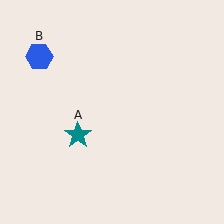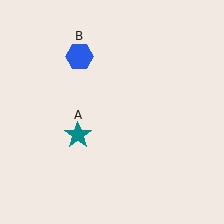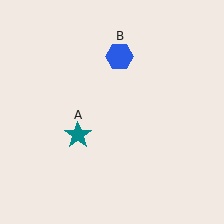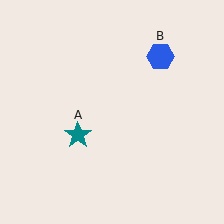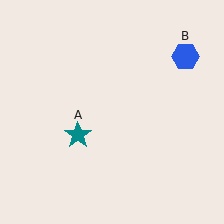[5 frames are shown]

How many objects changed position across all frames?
1 object changed position: blue hexagon (object B).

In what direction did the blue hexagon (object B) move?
The blue hexagon (object B) moved right.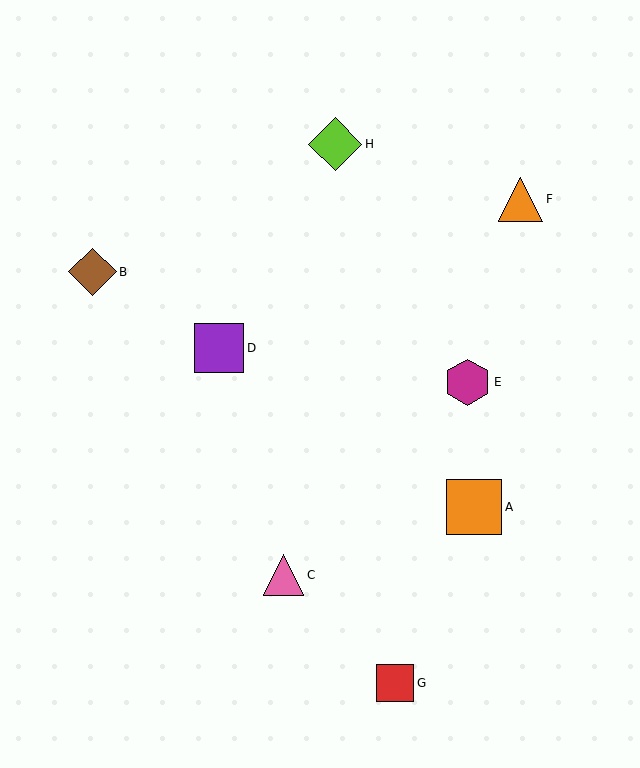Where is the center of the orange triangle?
The center of the orange triangle is at (520, 199).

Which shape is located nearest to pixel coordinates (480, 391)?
The magenta hexagon (labeled E) at (468, 382) is nearest to that location.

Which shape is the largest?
The orange square (labeled A) is the largest.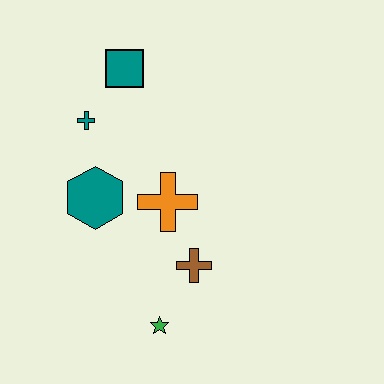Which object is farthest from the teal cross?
The green star is farthest from the teal cross.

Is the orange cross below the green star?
No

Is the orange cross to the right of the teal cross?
Yes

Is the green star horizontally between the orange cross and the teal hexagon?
Yes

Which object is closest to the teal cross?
The teal square is closest to the teal cross.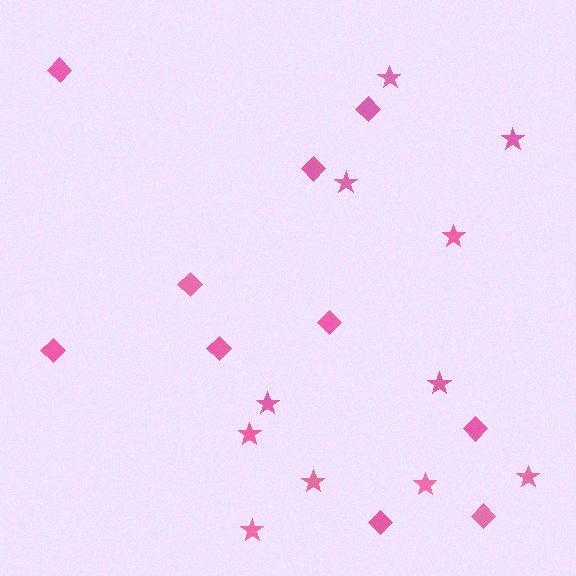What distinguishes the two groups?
There are 2 groups: one group of stars (11) and one group of diamonds (10).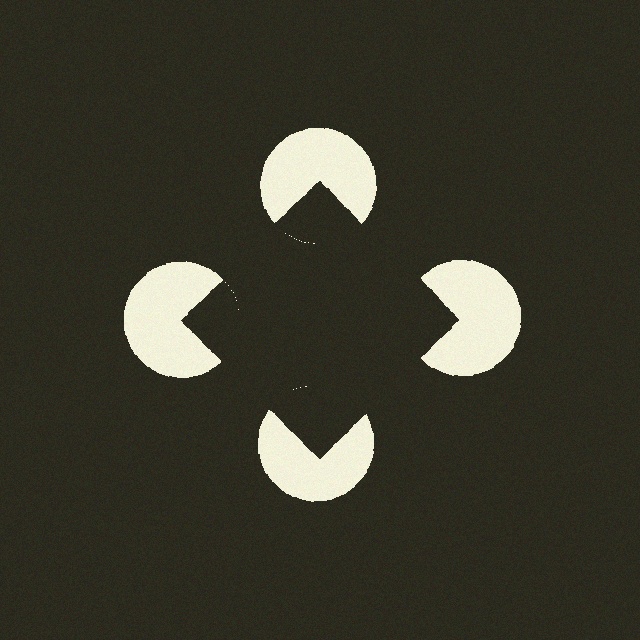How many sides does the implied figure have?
4 sides.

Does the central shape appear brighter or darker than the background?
It typically appears slightly darker than the background, even though no actual brightness change is drawn.